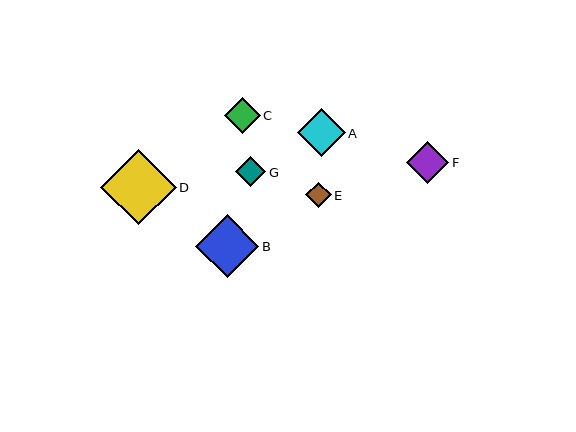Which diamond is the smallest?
Diamond E is the smallest with a size of approximately 25 pixels.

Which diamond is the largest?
Diamond D is the largest with a size of approximately 75 pixels.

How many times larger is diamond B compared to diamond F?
Diamond B is approximately 1.5 times the size of diamond F.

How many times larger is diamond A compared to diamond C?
Diamond A is approximately 1.3 times the size of diamond C.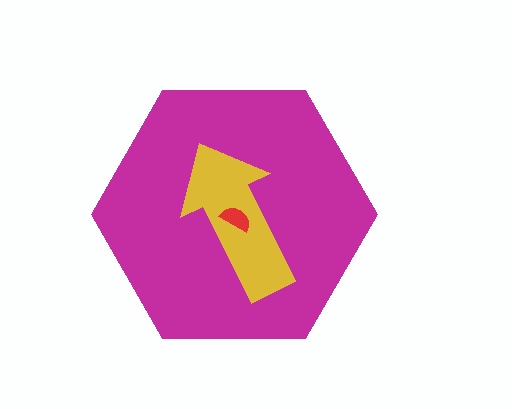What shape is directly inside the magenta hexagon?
The yellow arrow.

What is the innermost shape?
The red semicircle.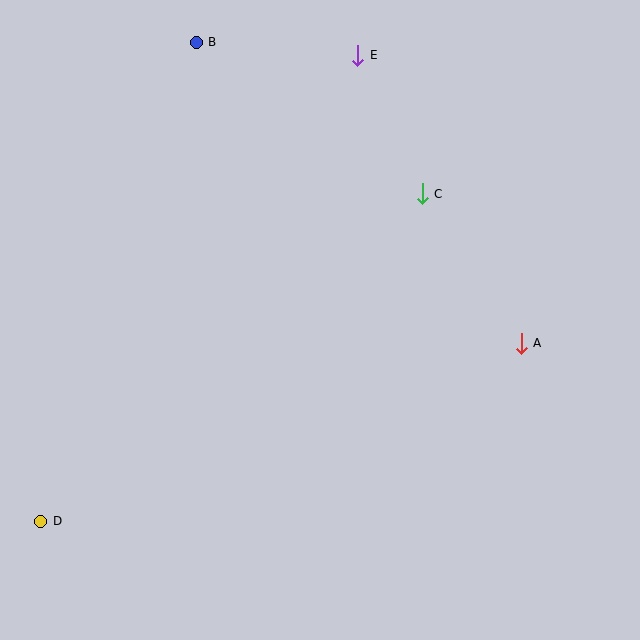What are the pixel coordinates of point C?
Point C is at (422, 194).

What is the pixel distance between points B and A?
The distance between B and A is 443 pixels.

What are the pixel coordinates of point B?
Point B is at (196, 42).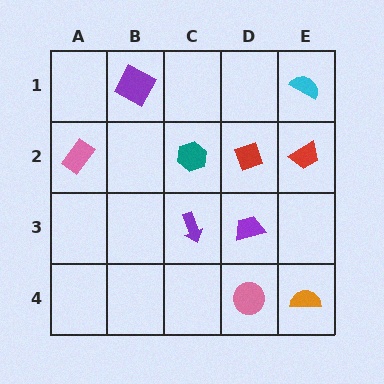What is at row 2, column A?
A pink rectangle.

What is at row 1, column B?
A purple square.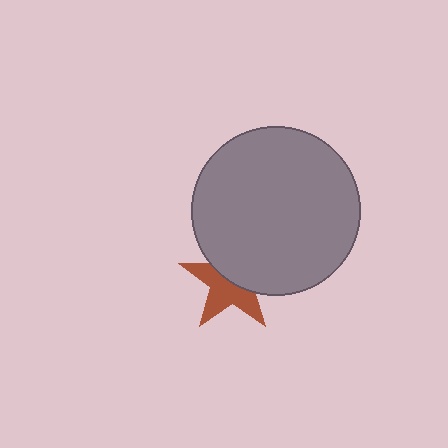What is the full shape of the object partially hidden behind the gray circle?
The partially hidden object is a brown star.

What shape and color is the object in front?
The object in front is a gray circle.